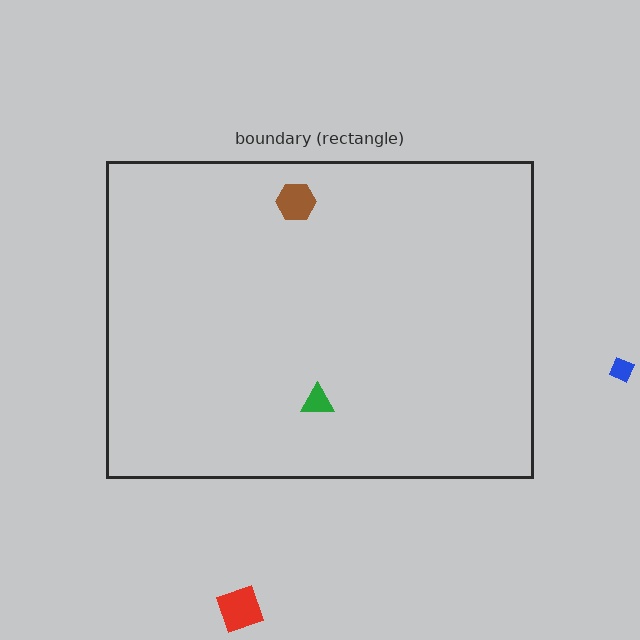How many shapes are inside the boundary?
2 inside, 2 outside.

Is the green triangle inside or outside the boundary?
Inside.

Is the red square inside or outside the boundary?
Outside.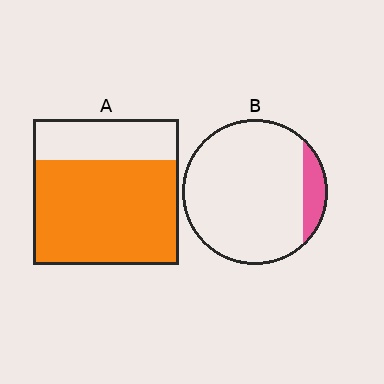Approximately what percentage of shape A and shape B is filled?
A is approximately 70% and B is approximately 10%.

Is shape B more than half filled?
No.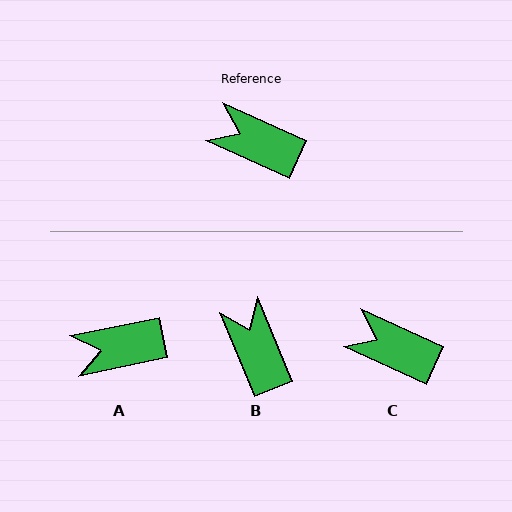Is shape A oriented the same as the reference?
No, it is off by about 36 degrees.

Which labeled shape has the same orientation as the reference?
C.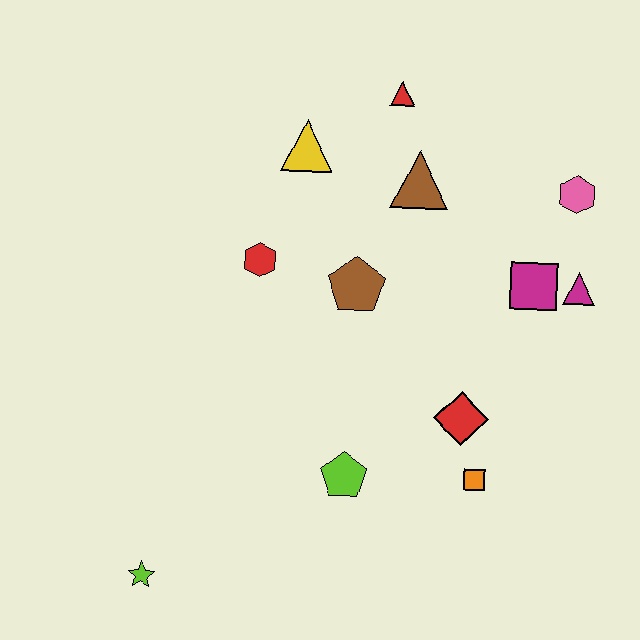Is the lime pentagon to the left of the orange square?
Yes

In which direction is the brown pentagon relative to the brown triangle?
The brown pentagon is below the brown triangle.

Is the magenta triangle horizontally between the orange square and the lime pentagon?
No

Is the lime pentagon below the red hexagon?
Yes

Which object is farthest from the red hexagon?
The lime star is farthest from the red hexagon.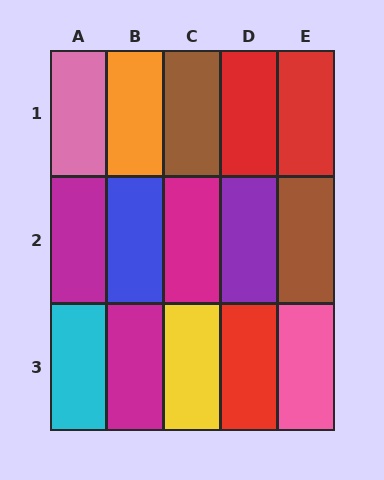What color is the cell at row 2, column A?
Magenta.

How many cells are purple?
1 cell is purple.